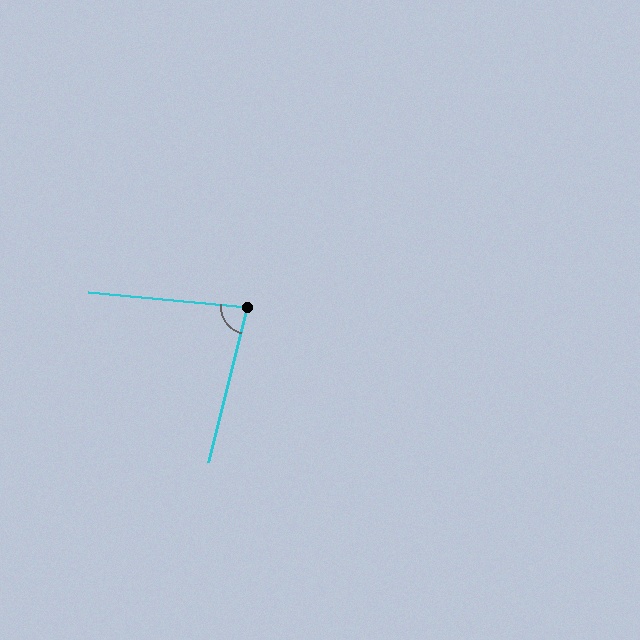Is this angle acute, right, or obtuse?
It is acute.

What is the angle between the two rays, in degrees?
Approximately 81 degrees.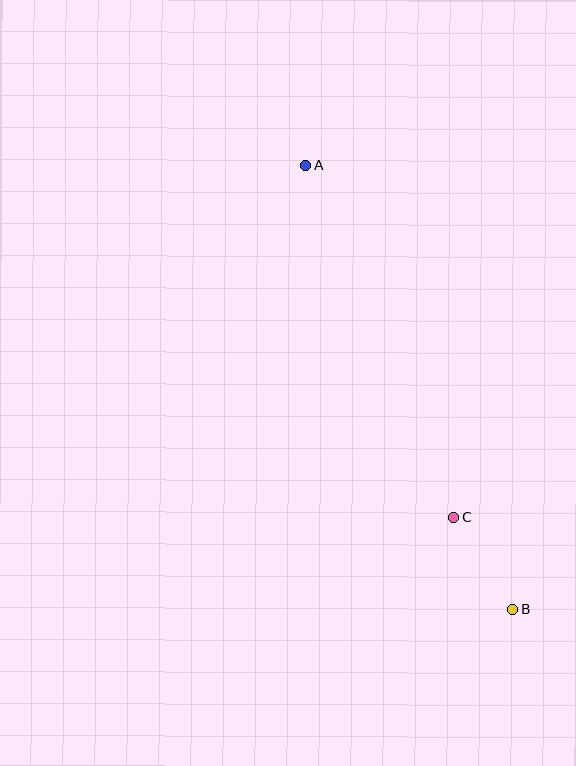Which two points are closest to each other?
Points B and C are closest to each other.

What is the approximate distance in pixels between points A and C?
The distance between A and C is approximately 382 pixels.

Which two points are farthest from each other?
Points A and B are farthest from each other.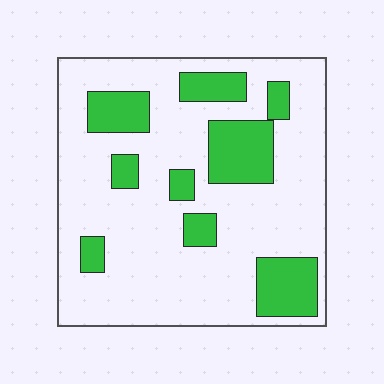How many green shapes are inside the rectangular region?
9.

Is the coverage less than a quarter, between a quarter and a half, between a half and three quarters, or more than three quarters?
Less than a quarter.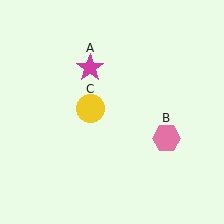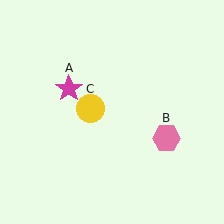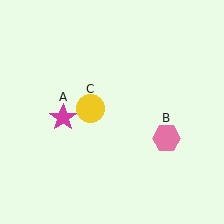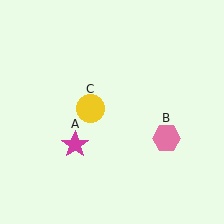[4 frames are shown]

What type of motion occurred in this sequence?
The magenta star (object A) rotated counterclockwise around the center of the scene.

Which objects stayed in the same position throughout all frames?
Pink hexagon (object B) and yellow circle (object C) remained stationary.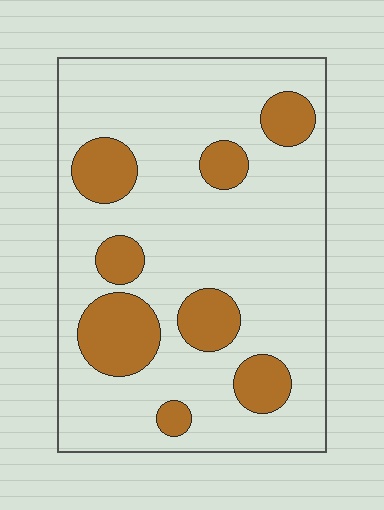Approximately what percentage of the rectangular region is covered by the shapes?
Approximately 20%.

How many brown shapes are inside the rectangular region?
8.